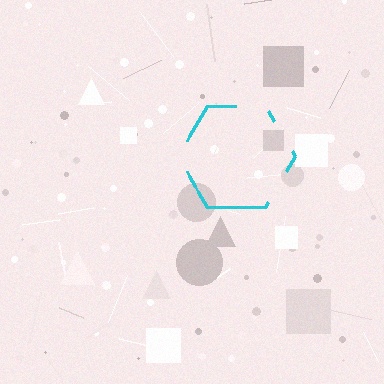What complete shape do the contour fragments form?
The contour fragments form a hexagon.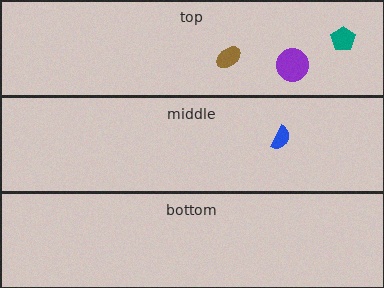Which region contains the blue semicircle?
The middle region.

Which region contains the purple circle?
The top region.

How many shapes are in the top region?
3.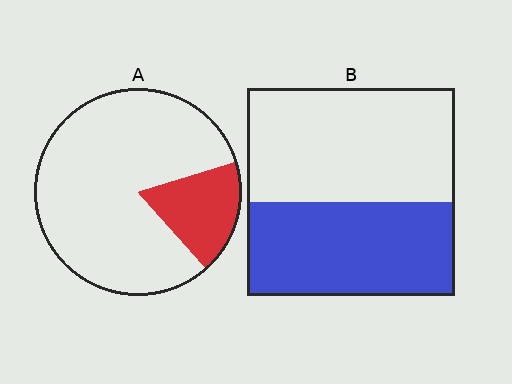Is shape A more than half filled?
No.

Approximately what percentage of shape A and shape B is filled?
A is approximately 20% and B is approximately 45%.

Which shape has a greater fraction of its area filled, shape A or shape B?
Shape B.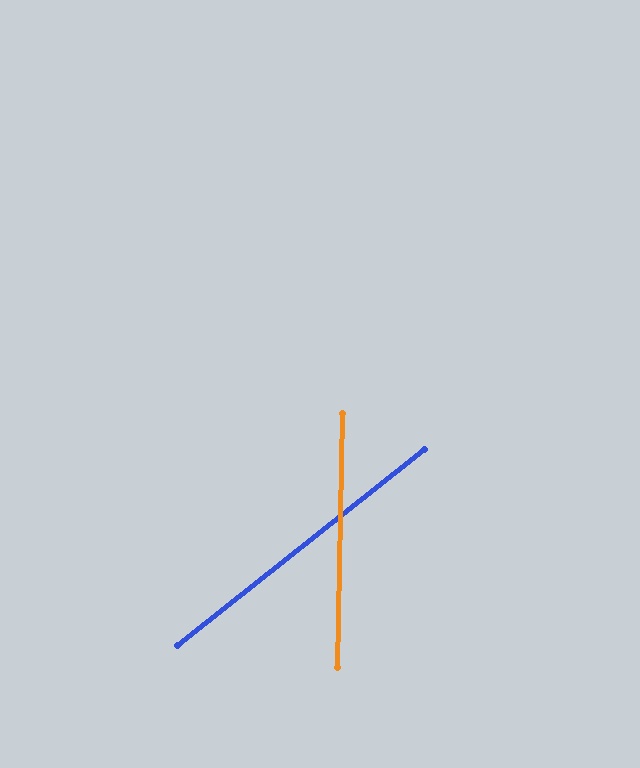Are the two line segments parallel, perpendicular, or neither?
Neither parallel nor perpendicular — they differ by about 50°.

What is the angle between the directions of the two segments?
Approximately 50 degrees.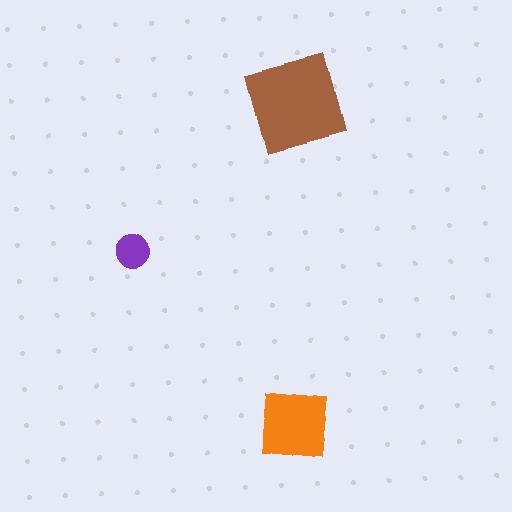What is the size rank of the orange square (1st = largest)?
2nd.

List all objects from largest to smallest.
The brown square, the orange square, the purple circle.